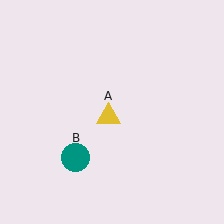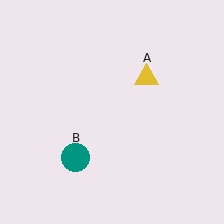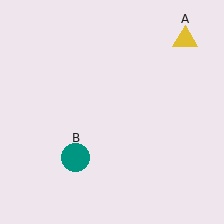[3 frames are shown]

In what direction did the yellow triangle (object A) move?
The yellow triangle (object A) moved up and to the right.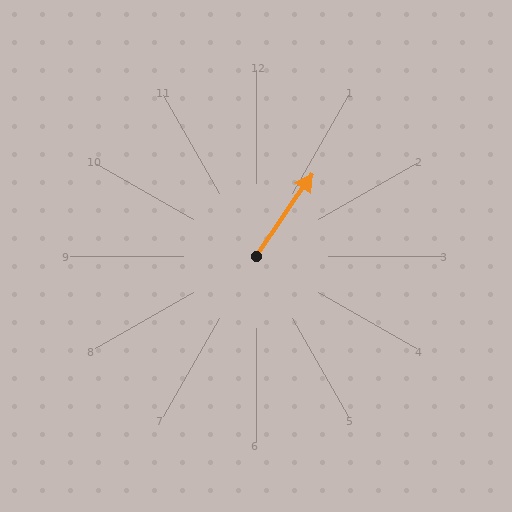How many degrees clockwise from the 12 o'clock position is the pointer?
Approximately 34 degrees.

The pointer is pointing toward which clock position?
Roughly 1 o'clock.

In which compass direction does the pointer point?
Northeast.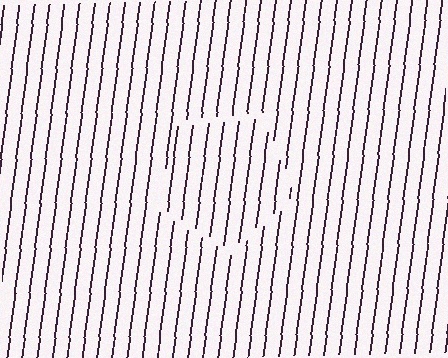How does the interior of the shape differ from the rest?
The interior of the shape contains the same grating, shifted by half a period — the contour is defined by the phase discontinuity where line-ends from the inner and outer gratings abut.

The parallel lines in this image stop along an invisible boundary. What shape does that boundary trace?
An illusory pentagon. The interior of the shape contains the same grating, shifted by half a period — the contour is defined by the phase discontinuity where line-ends from the inner and outer gratings abut.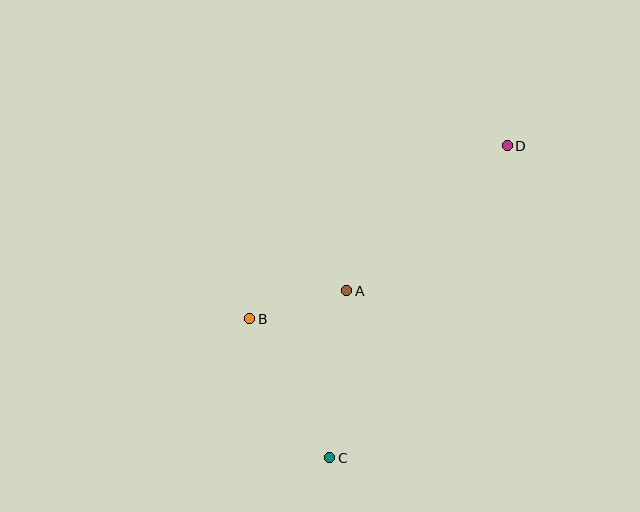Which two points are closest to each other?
Points A and B are closest to each other.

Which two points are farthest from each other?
Points C and D are farthest from each other.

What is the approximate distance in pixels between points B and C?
The distance between B and C is approximately 160 pixels.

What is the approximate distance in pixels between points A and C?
The distance between A and C is approximately 168 pixels.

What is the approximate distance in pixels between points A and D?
The distance between A and D is approximately 216 pixels.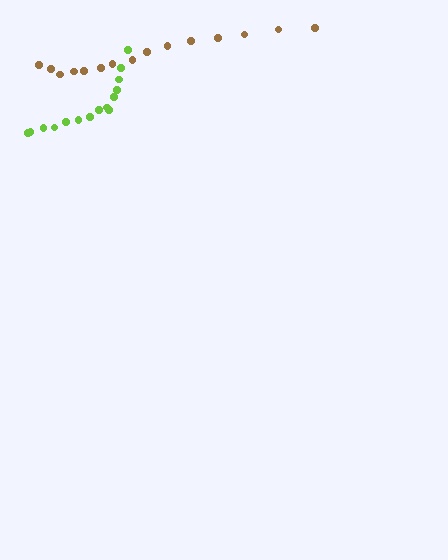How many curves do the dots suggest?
There are 2 distinct paths.